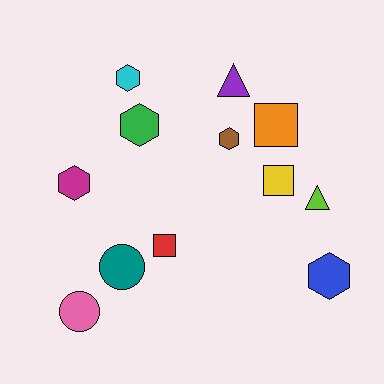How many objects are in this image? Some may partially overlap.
There are 12 objects.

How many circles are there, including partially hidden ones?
There are 2 circles.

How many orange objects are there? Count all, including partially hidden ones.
There is 1 orange object.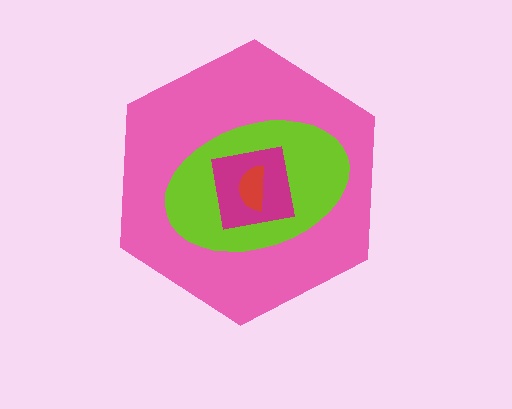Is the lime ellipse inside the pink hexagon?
Yes.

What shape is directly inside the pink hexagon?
The lime ellipse.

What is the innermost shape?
The red semicircle.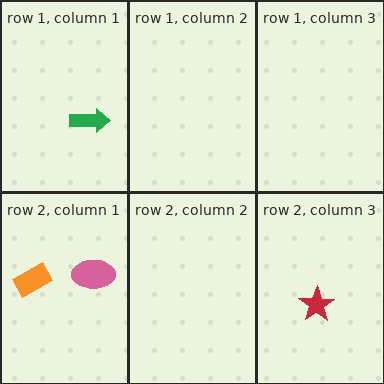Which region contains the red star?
The row 2, column 3 region.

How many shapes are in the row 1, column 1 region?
1.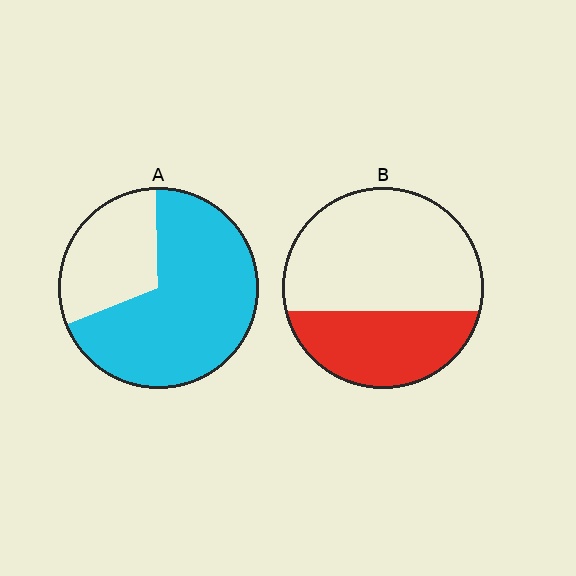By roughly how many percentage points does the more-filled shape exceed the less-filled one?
By roughly 35 percentage points (A over B).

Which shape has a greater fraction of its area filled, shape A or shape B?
Shape A.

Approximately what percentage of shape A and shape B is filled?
A is approximately 70% and B is approximately 35%.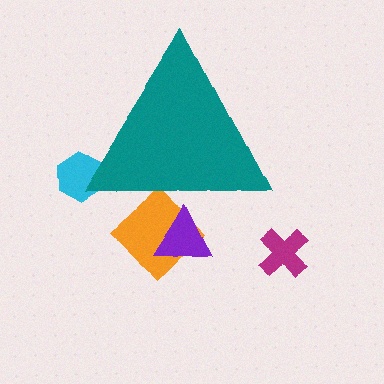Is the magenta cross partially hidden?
No, the magenta cross is fully visible.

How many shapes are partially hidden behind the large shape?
3 shapes are partially hidden.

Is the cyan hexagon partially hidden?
Yes, the cyan hexagon is partially hidden behind the teal triangle.